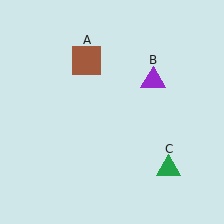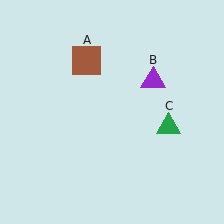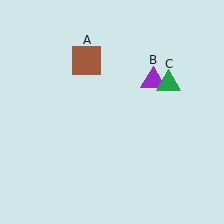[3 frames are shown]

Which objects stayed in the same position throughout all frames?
Brown square (object A) and purple triangle (object B) remained stationary.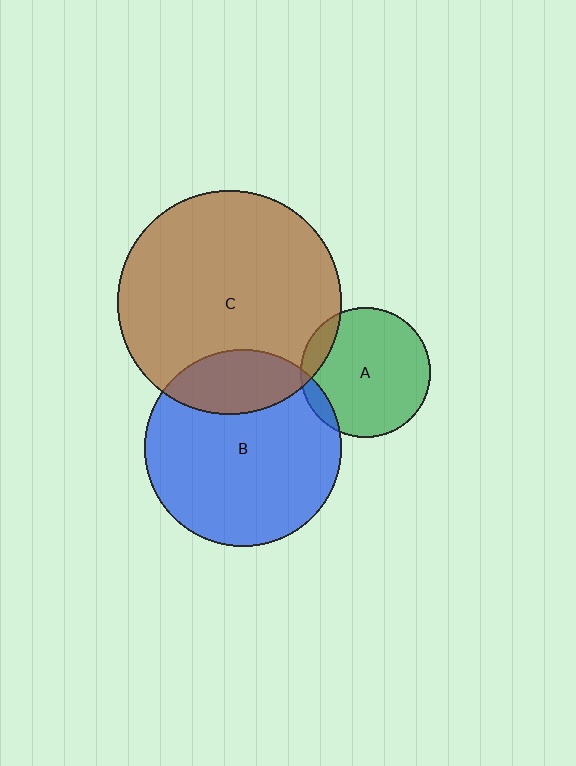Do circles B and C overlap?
Yes.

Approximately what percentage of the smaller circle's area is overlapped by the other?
Approximately 20%.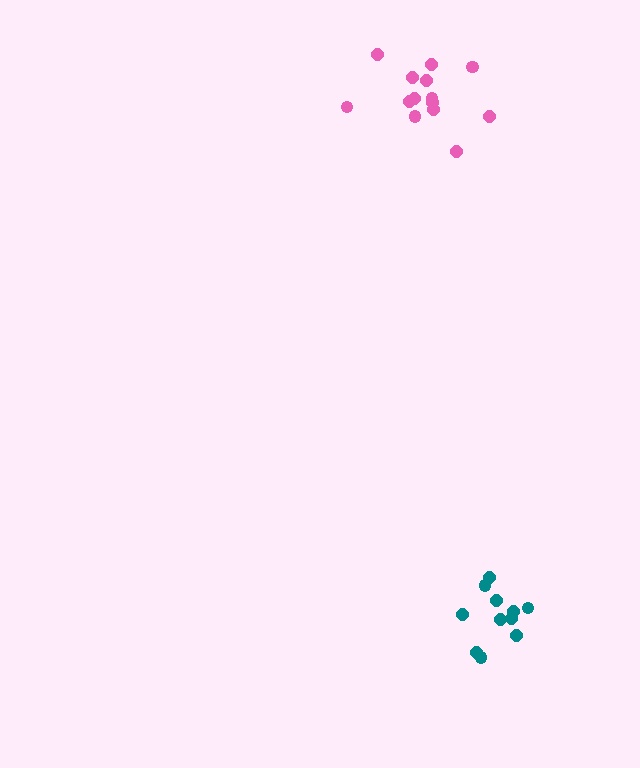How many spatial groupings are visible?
There are 2 spatial groupings.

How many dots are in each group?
Group 1: 14 dots, Group 2: 11 dots (25 total).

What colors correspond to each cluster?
The clusters are colored: pink, teal.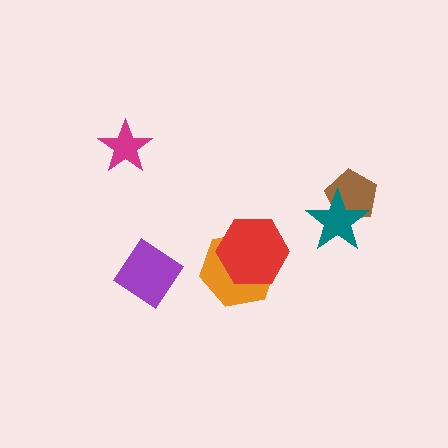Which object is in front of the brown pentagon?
The teal star is in front of the brown pentagon.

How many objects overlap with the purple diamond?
0 objects overlap with the purple diamond.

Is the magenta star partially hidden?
No, no other shape covers it.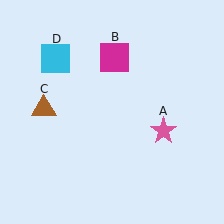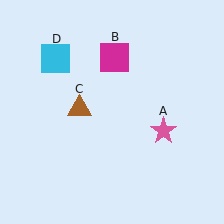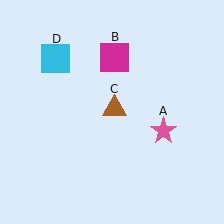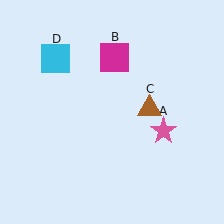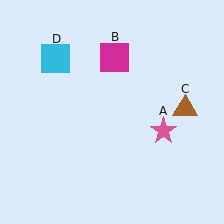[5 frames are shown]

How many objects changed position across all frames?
1 object changed position: brown triangle (object C).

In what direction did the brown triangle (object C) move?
The brown triangle (object C) moved right.